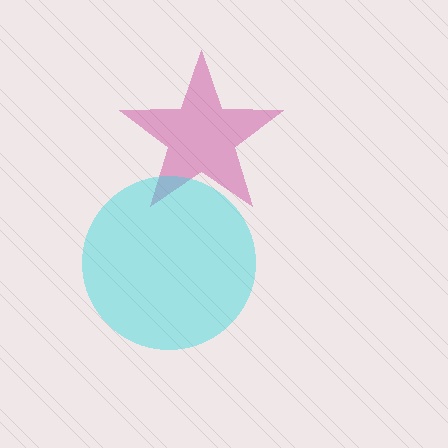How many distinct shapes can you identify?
There are 2 distinct shapes: a magenta star, a cyan circle.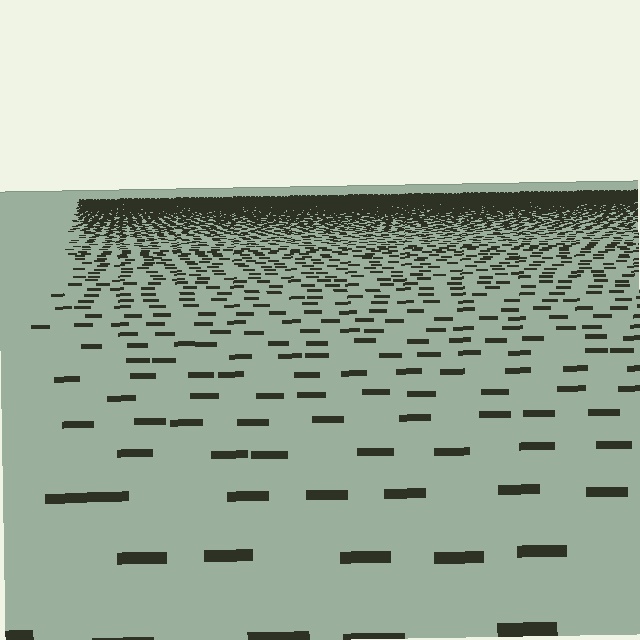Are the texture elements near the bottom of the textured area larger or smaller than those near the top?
Larger. Near the bottom, elements are closer to the viewer and appear at a bigger on-screen size.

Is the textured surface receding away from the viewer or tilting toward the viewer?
The surface is receding away from the viewer. Texture elements get smaller and denser toward the top.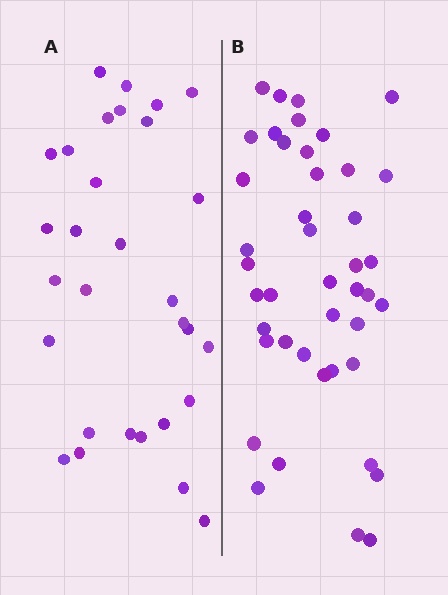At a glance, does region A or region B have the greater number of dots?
Region B (the right region) has more dots.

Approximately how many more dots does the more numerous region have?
Region B has approximately 15 more dots than region A.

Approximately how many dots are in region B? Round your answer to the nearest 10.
About 40 dots. (The exact count is 43, which rounds to 40.)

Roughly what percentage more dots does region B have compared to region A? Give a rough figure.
About 45% more.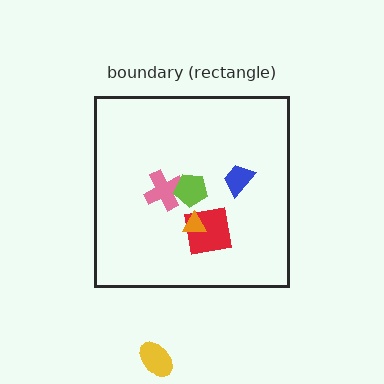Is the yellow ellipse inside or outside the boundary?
Outside.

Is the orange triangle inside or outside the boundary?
Inside.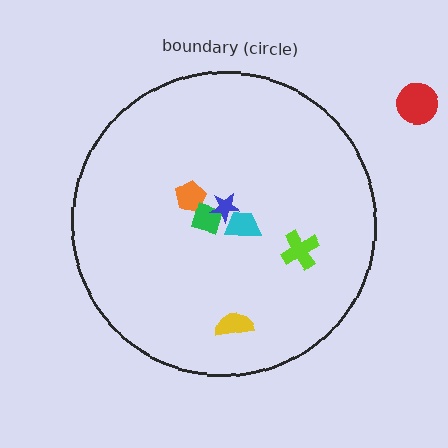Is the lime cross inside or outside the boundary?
Inside.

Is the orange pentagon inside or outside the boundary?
Inside.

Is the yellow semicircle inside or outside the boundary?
Inside.